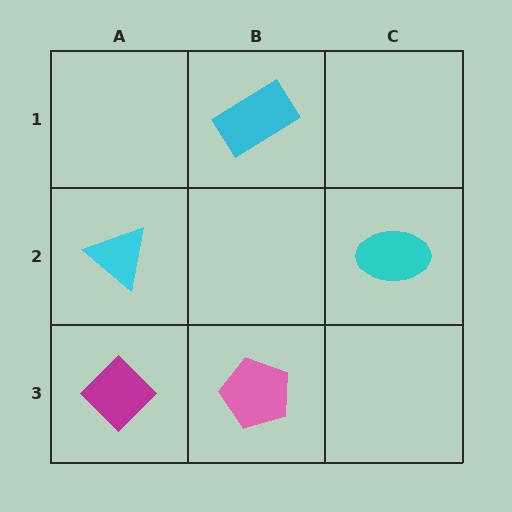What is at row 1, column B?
A cyan rectangle.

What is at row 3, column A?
A magenta diamond.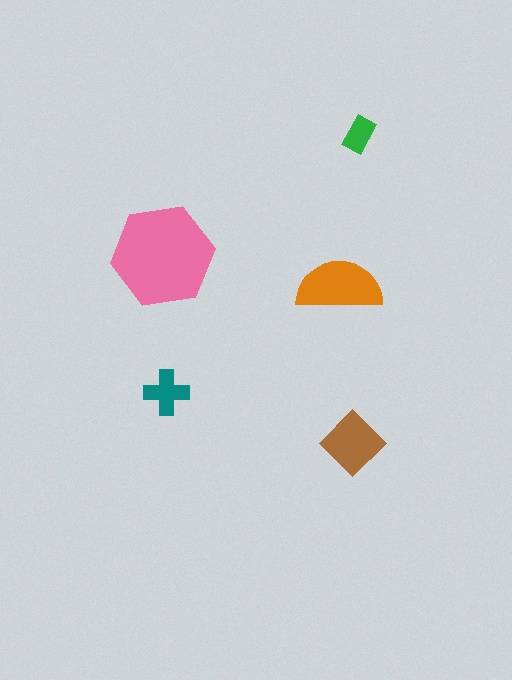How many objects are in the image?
There are 5 objects in the image.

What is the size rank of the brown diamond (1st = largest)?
3rd.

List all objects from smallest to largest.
The green rectangle, the teal cross, the brown diamond, the orange semicircle, the pink hexagon.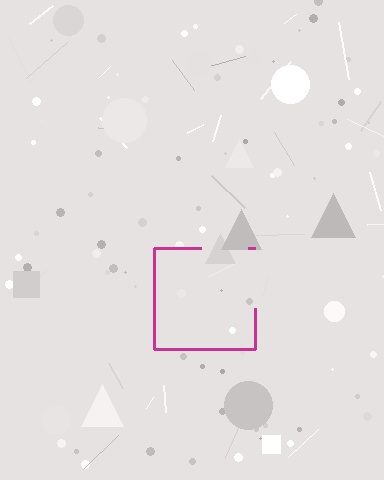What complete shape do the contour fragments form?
The contour fragments form a square.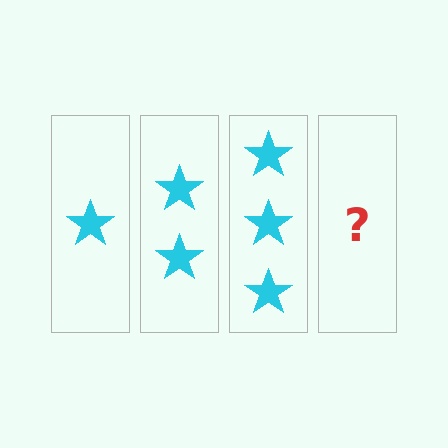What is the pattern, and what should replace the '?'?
The pattern is that each step adds one more star. The '?' should be 4 stars.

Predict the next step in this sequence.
The next step is 4 stars.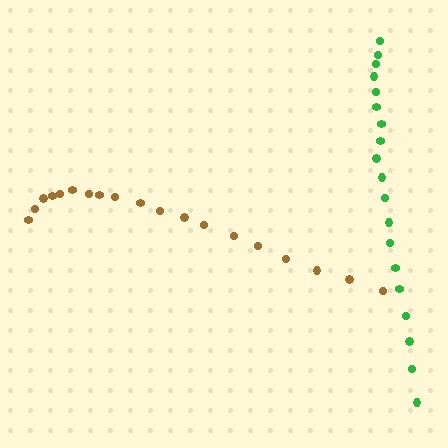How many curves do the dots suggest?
There are 2 distinct paths.